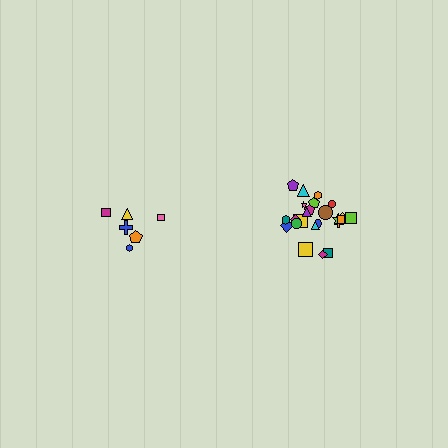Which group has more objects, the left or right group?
The right group.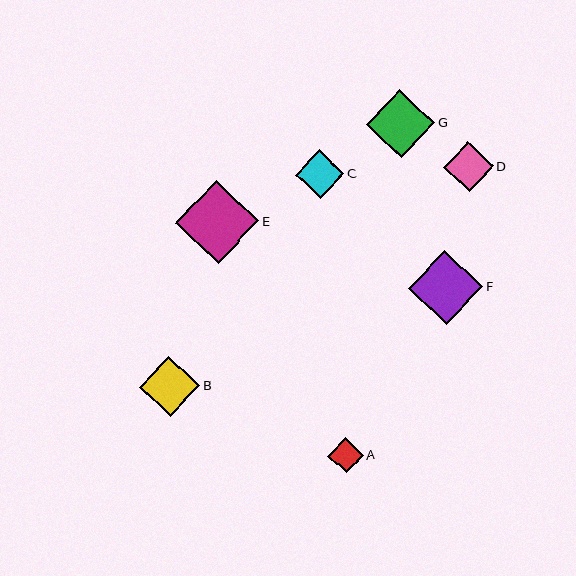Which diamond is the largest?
Diamond E is the largest with a size of approximately 83 pixels.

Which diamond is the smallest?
Diamond A is the smallest with a size of approximately 36 pixels.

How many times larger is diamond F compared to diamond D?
Diamond F is approximately 1.5 times the size of diamond D.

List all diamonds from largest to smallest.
From largest to smallest: E, F, G, B, D, C, A.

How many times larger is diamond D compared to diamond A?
Diamond D is approximately 1.4 times the size of diamond A.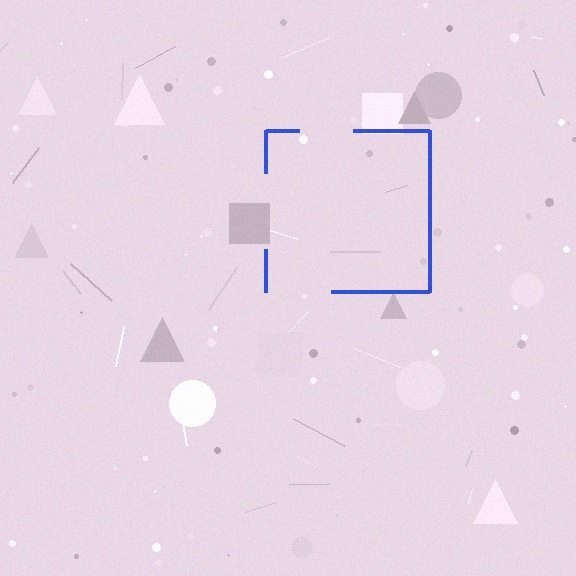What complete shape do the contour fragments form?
The contour fragments form a square.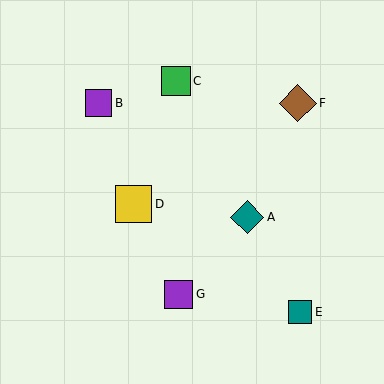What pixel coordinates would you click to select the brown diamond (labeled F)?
Click at (298, 103) to select the brown diamond F.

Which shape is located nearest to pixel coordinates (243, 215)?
The teal diamond (labeled A) at (247, 217) is nearest to that location.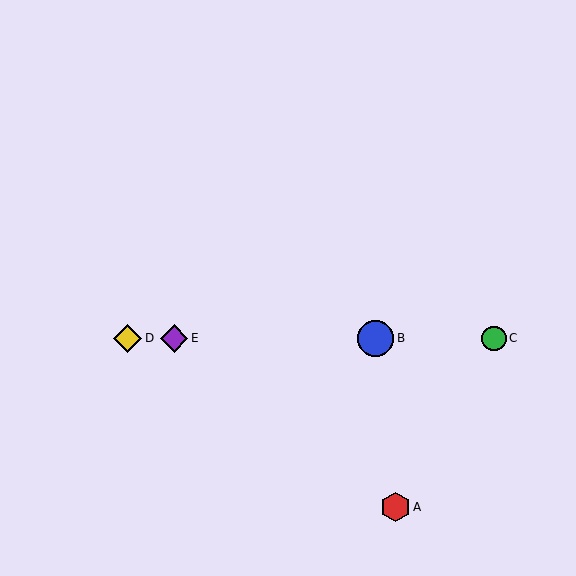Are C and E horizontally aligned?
Yes, both are at y≈338.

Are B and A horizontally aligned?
No, B is at y≈338 and A is at y≈507.